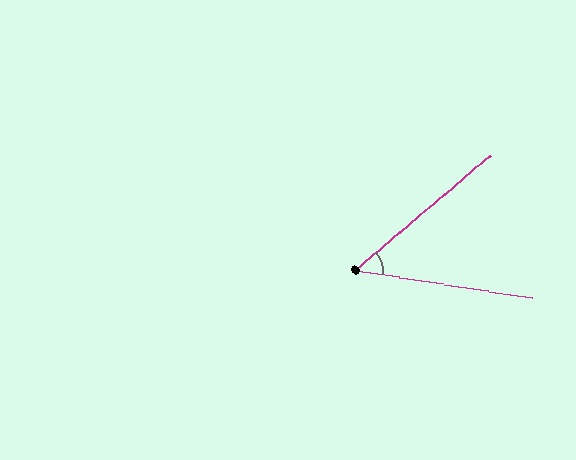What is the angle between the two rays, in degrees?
Approximately 49 degrees.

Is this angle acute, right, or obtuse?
It is acute.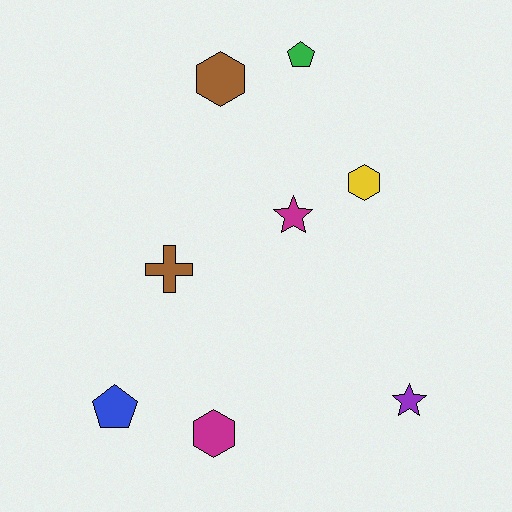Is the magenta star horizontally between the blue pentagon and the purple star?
Yes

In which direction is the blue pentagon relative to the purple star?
The blue pentagon is to the left of the purple star.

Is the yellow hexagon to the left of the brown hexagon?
No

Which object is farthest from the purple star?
The brown hexagon is farthest from the purple star.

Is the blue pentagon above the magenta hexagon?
Yes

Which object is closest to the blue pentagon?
The magenta hexagon is closest to the blue pentagon.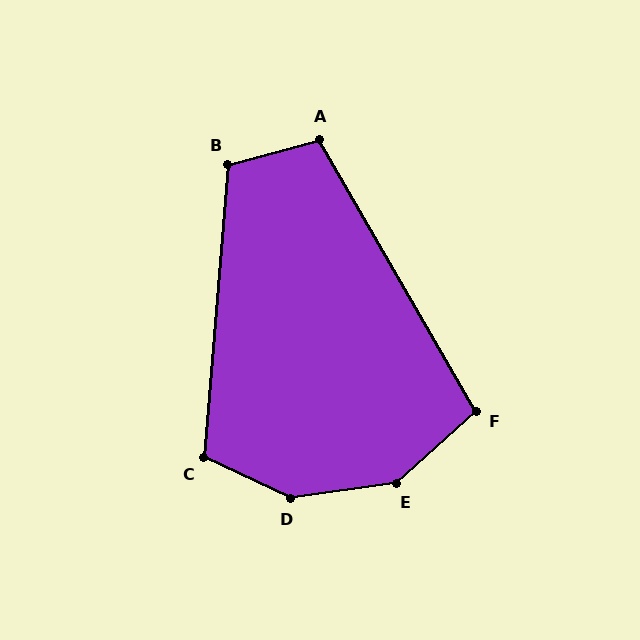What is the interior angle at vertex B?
Approximately 110 degrees (obtuse).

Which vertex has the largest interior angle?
D, at approximately 147 degrees.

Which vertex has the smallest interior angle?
F, at approximately 103 degrees.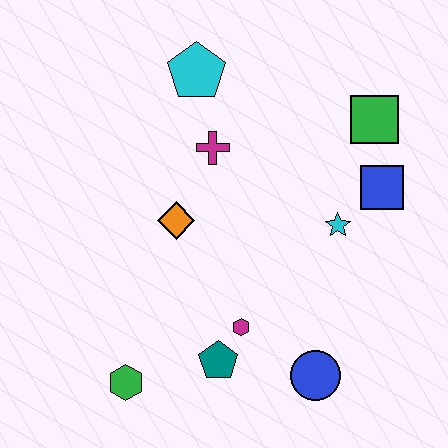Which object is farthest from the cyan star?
The green hexagon is farthest from the cyan star.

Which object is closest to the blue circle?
The magenta hexagon is closest to the blue circle.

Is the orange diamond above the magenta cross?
No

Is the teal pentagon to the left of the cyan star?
Yes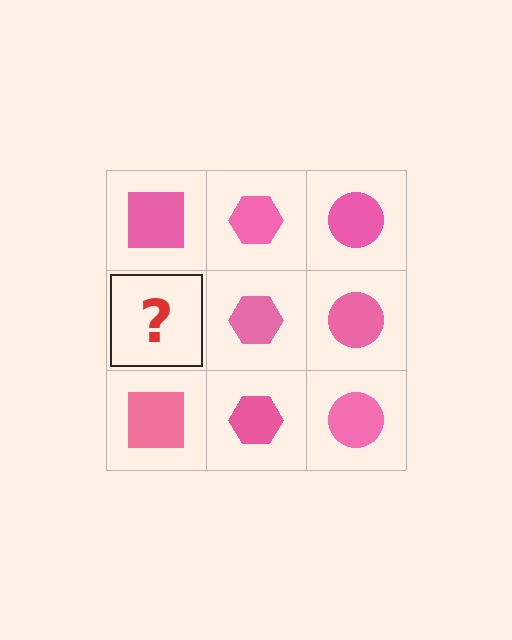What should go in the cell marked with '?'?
The missing cell should contain a pink square.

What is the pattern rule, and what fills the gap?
The rule is that each column has a consistent shape. The gap should be filled with a pink square.